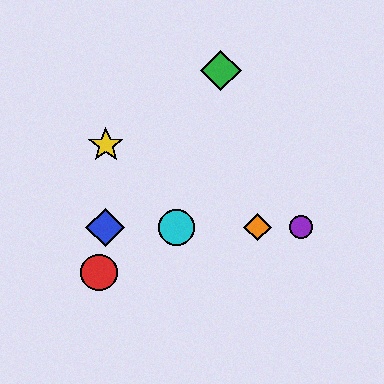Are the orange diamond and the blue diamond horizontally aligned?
Yes, both are at y≈227.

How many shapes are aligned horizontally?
4 shapes (the blue diamond, the purple circle, the orange diamond, the cyan circle) are aligned horizontally.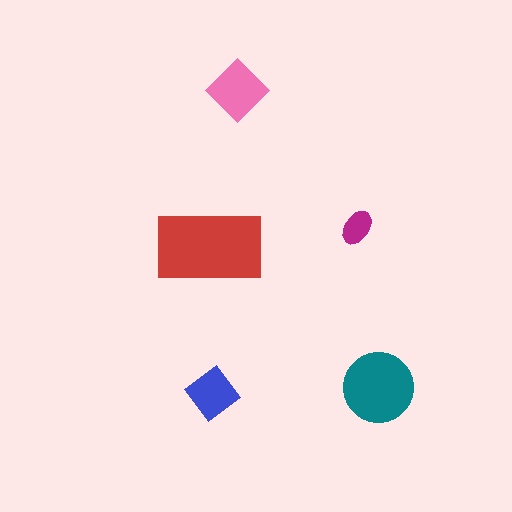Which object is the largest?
The red rectangle.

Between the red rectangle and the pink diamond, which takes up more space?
The red rectangle.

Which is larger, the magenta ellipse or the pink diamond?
The pink diamond.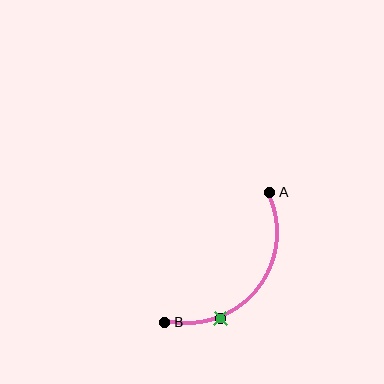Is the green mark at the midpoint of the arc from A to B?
No. The green mark lies on the arc but is closer to endpoint B. The arc midpoint would be at the point on the curve equidistant along the arc from both A and B.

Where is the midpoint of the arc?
The arc midpoint is the point on the curve farthest from the straight line joining A and B. It sits below and to the right of that line.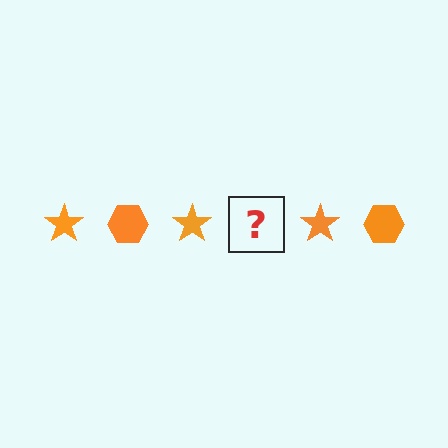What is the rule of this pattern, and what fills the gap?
The rule is that the pattern cycles through star, hexagon shapes in orange. The gap should be filled with an orange hexagon.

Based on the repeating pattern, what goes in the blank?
The blank should be an orange hexagon.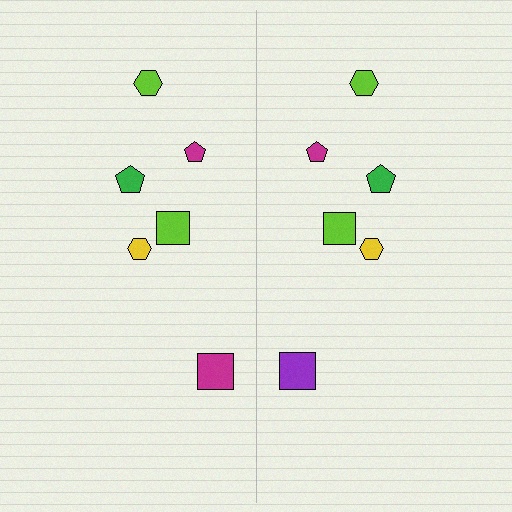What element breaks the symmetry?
The purple square on the right side breaks the symmetry — its mirror counterpart is magenta.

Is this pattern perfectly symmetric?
No, the pattern is not perfectly symmetric. The purple square on the right side breaks the symmetry — its mirror counterpart is magenta.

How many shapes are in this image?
There are 12 shapes in this image.